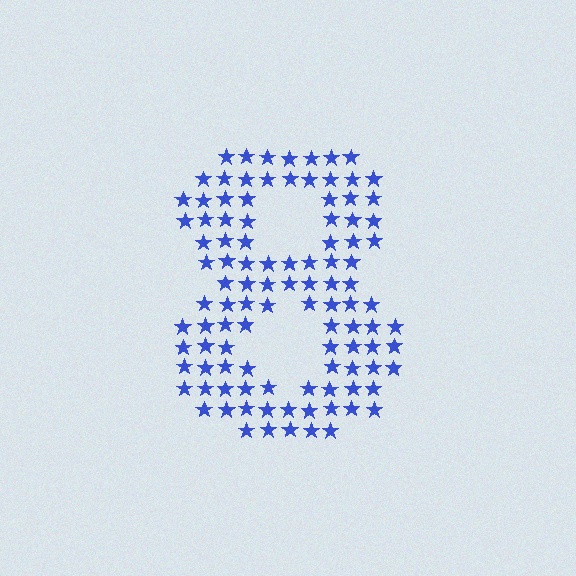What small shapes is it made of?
It is made of small stars.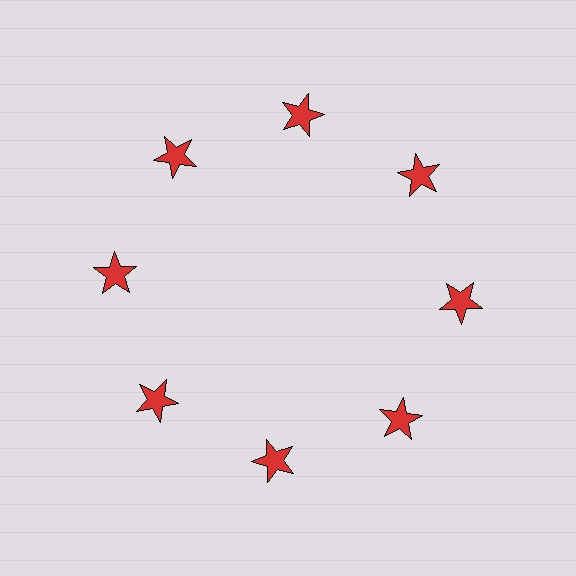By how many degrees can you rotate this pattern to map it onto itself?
The pattern maps onto itself every 45 degrees of rotation.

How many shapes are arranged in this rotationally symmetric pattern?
There are 8 shapes, arranged in 8 groups of 1.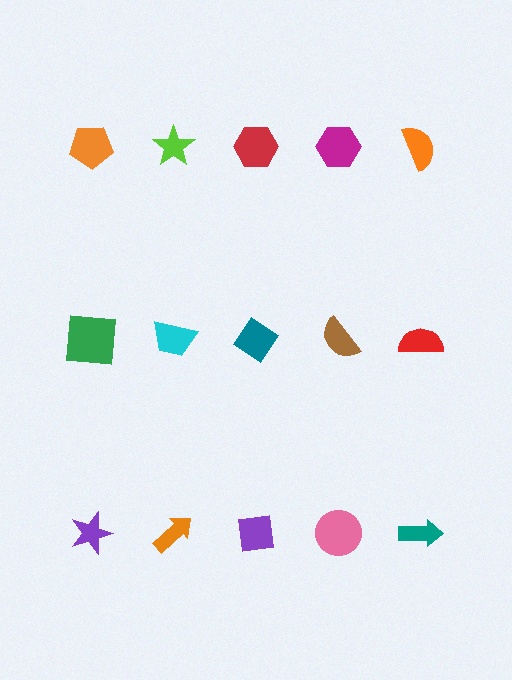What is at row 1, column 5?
An orange semicircle.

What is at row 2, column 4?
A brown semicircle.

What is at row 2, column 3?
A teal diamond.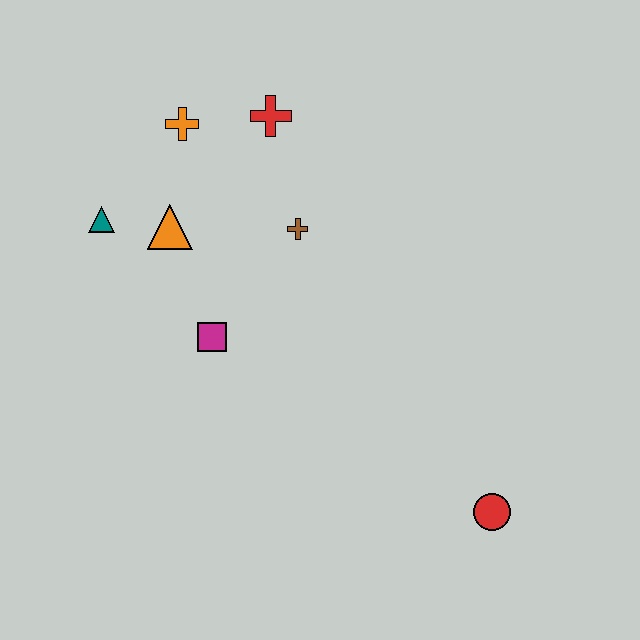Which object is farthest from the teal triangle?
The red circle is farthest from the teal triangle.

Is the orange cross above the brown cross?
Yes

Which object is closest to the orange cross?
The red cross is closest to the orange cross.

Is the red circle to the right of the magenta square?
Yes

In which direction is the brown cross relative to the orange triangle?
The brown cross is to the right of the orange triangle.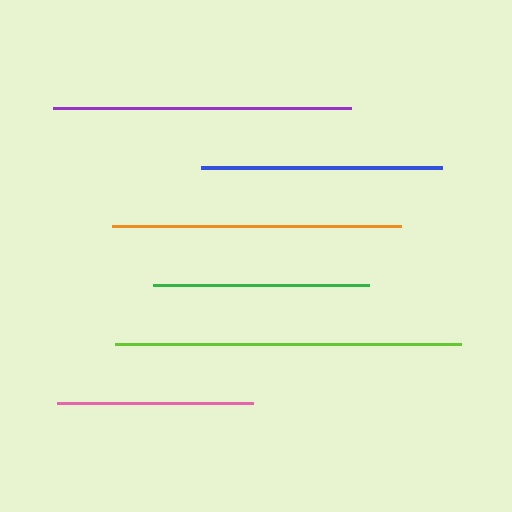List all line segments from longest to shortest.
From longest to shortest: lime, purple, orange, blue, green, pink.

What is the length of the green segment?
The green segment is approximately 216 pixels long.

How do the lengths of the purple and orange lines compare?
The purple and orange lines are approximately the same length.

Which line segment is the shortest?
The pink line is the shortest at approximately 197 pixels.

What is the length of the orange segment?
The orange segment is approximately 289 pixels long.